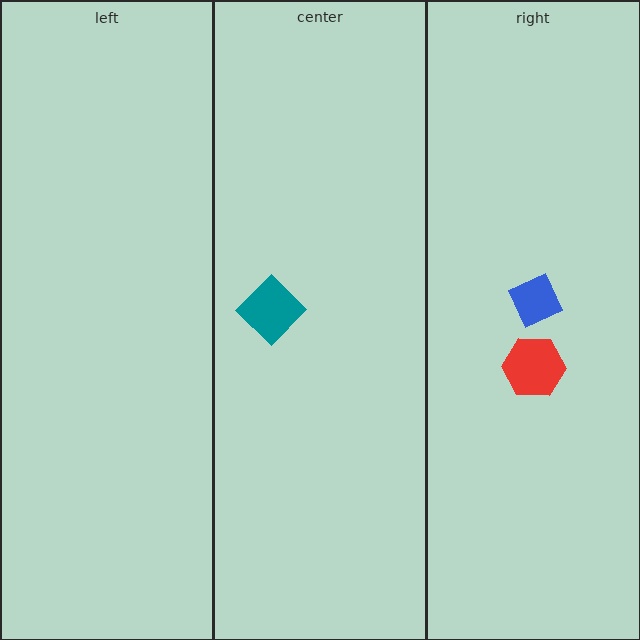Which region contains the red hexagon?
The right region.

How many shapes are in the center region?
1.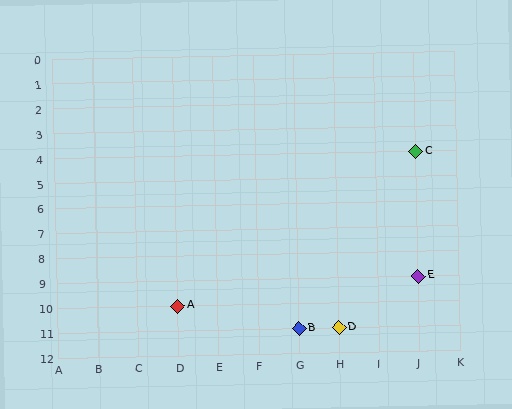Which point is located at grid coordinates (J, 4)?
Point C is at (J, 4).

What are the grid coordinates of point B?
Point B is at grid coordinates (G, 11).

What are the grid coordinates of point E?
Point E is at grid coordinates (J, 9).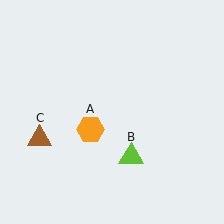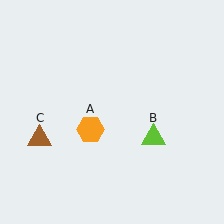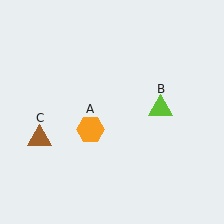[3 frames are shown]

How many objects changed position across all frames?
1 object changed position: lime triangle (object B).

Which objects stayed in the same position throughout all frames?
Orange hexagon (object A) and brown triangle (object C) remained stationary.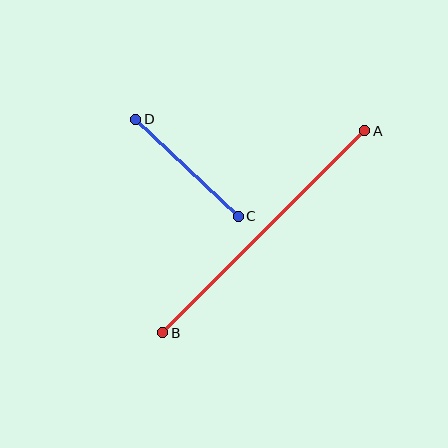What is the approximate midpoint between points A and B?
The midpoint is at approximately (264, 232) pixels.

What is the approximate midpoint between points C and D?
The midpoint is at approximately (187, 168) pixels.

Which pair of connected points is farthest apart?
Points A and B are farthest apart.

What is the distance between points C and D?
The distance is approximately 141 pixels.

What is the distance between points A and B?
The distance is approximately 285 pixels.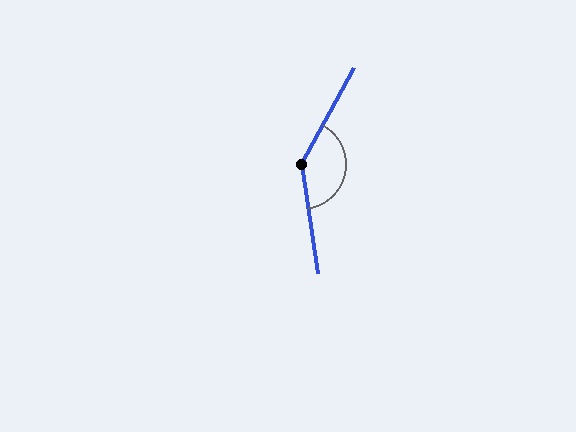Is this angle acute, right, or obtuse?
It is obtuse.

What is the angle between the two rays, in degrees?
Approximately 143 degrees.